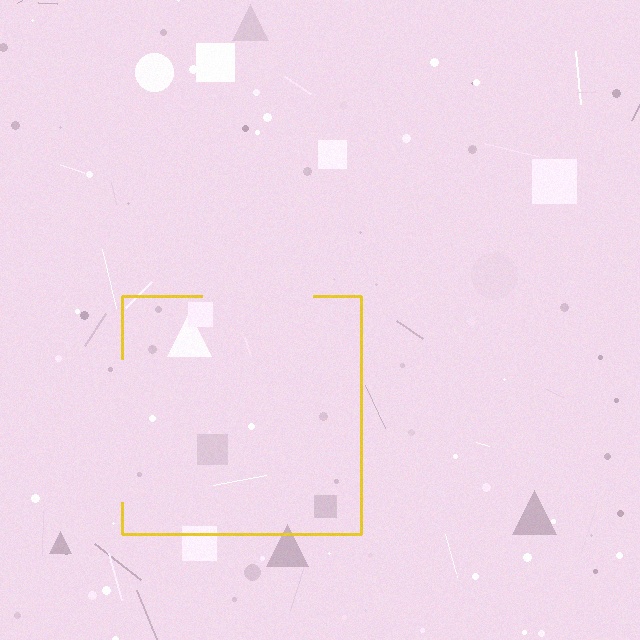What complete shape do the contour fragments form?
The contour fragments form a square.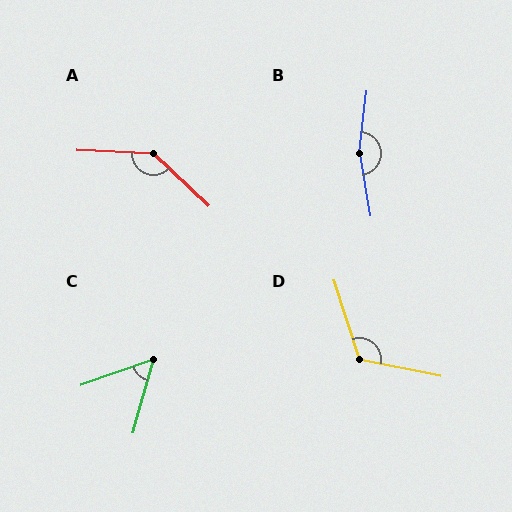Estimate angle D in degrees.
Approximately 119 degrees.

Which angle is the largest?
B, at approximately 164 degrees.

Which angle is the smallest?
C, at approximately 55 degrees.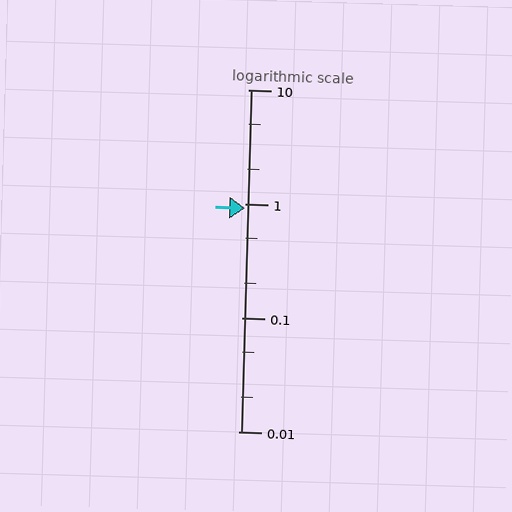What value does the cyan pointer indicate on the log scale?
The pointer indicates approximately 0.91.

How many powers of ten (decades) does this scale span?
The scale spans 3 decades, from 0.01 to 10.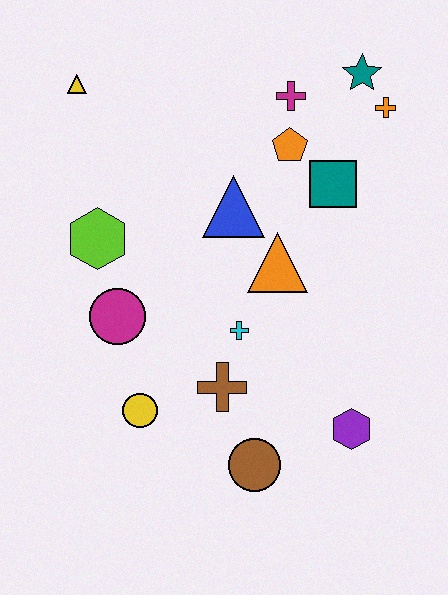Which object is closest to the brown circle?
The brown cross is closest to the brown circle.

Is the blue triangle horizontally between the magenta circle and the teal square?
Yes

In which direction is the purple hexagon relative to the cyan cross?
The purple hexagon is to the right of the cyan cross.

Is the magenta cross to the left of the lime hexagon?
No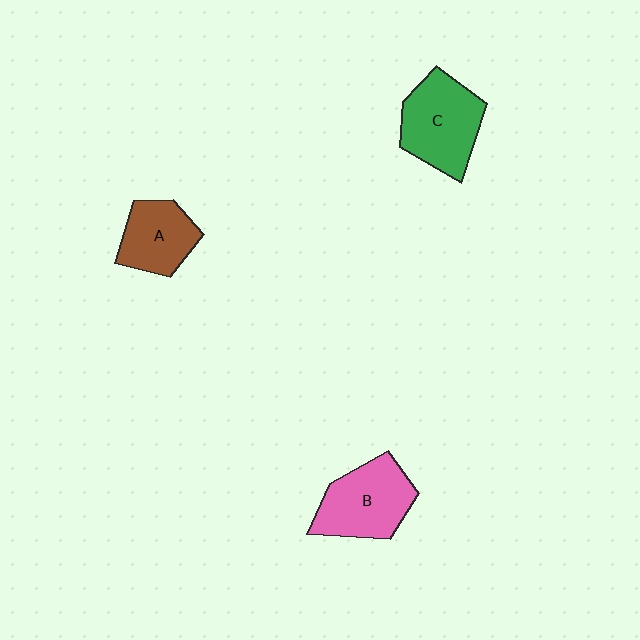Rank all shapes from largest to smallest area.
From largest to smallest: C (green), B (pink), A (brown).